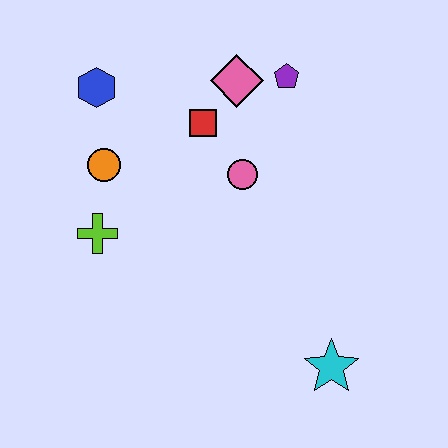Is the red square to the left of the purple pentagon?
Yes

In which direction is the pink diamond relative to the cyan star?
The pink diamond is above the cyan star.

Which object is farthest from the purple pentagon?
The cyan star is farthest from the purple pentagon.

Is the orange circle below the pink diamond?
Yes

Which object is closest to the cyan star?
The pink circle is closest to the cyan star.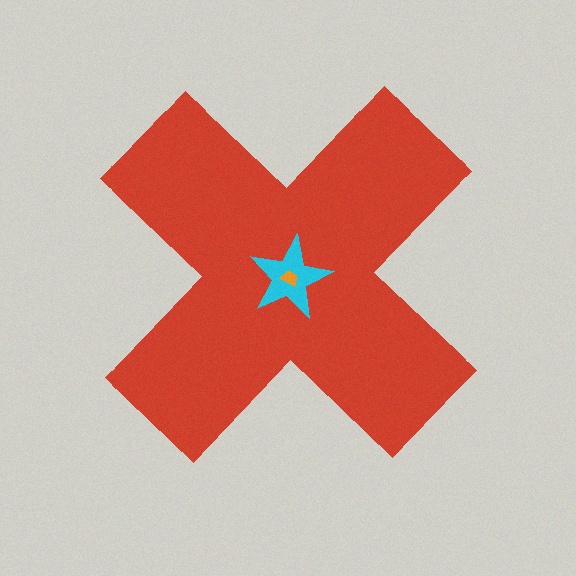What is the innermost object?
The orange trapezoid.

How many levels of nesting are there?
3.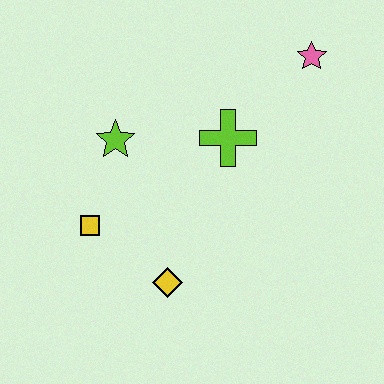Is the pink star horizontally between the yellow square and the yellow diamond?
No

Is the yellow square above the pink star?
No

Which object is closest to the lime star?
The yellow square is closest to the lime star.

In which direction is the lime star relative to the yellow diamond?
The lime star is above the yellow diamond.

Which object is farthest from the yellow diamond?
The pink star is farthest from the yellow diamond.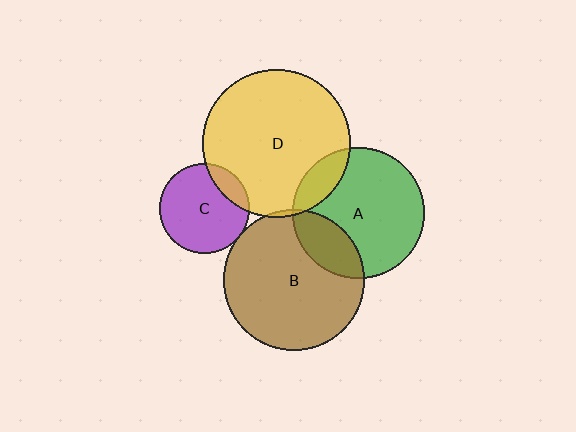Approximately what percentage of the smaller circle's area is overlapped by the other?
Approximately 5%.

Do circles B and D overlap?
Yes.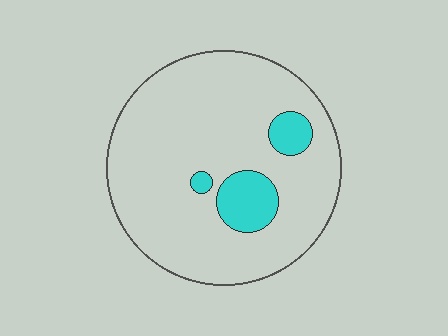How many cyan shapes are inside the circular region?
3.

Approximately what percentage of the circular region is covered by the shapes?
Approximately 10%.